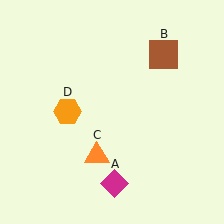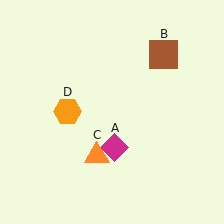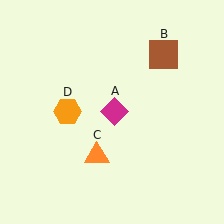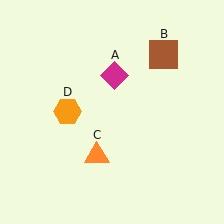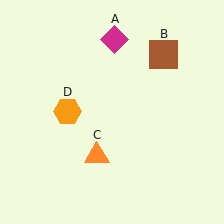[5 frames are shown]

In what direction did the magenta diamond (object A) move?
The magenta diamond (object A) moved up.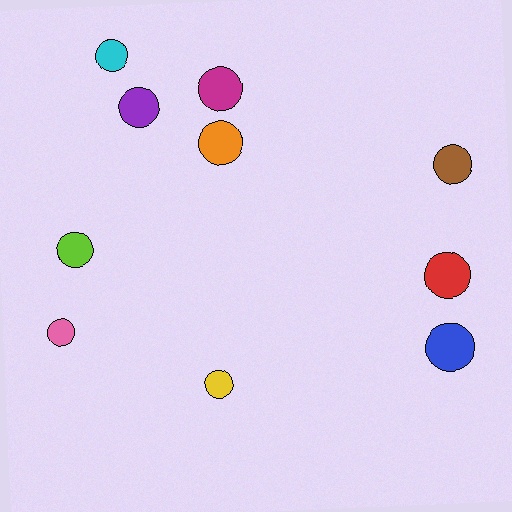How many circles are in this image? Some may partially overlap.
There are 10 circles.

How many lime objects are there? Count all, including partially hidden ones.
There is 1 lime object.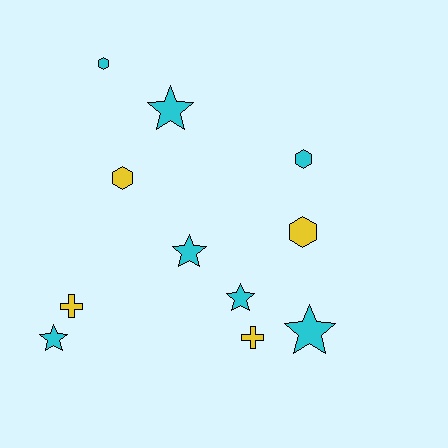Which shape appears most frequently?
Star, with 5 objects.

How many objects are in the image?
There are 11 objects.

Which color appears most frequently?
Cyan, with 7 objects.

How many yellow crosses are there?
There are 2 yellow crosses.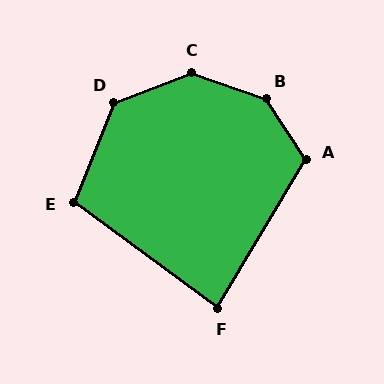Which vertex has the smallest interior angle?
F, at approximately 85 degrees.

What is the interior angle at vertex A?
Approximately 116 degrees (obtuse).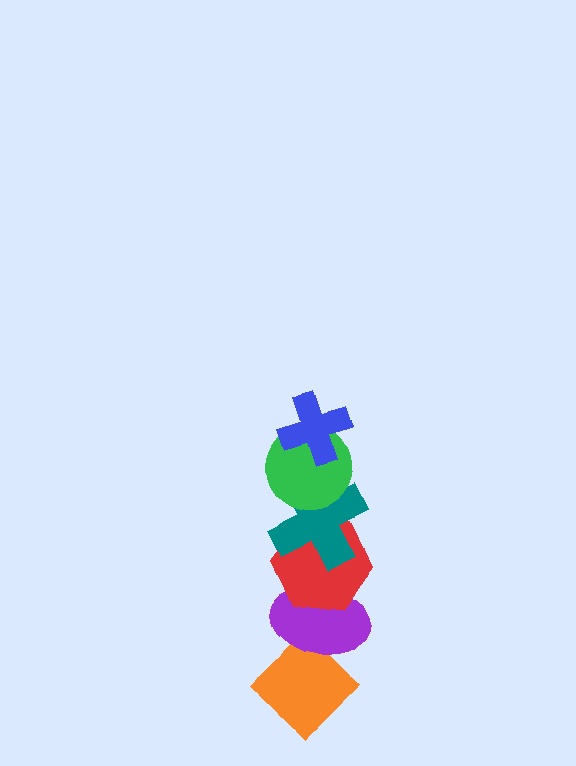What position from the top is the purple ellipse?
The purple ellipse is 5th from the top.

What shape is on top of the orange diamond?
The purple ellipse is on top of the orange diamond.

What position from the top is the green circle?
The green circle is 2nd from the top.